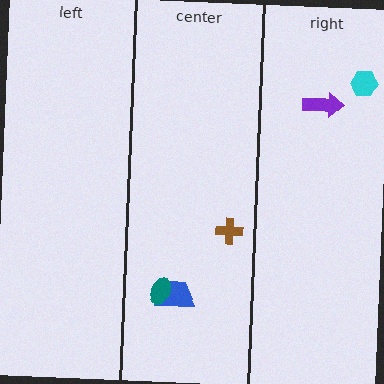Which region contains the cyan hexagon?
The right region.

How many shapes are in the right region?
2.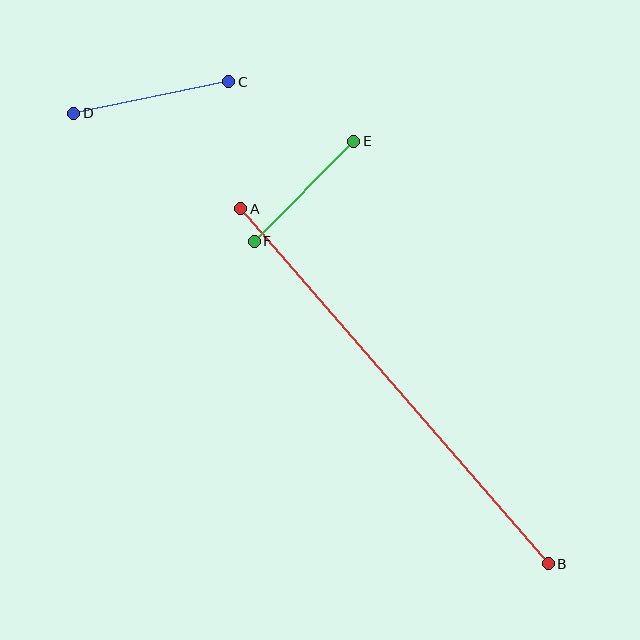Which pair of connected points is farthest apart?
Points A and B are farthest apart.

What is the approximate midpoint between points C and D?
The midpoint is at approximately (151, 98) pixels.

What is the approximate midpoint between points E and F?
The midpoint is at approximately (304, 191) pixels.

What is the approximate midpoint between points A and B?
The midpoint is at approximately (394, 386) pixels.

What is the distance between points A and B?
The distance is approximately 469 pixels.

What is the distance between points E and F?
The distance is approximately 141 pixels.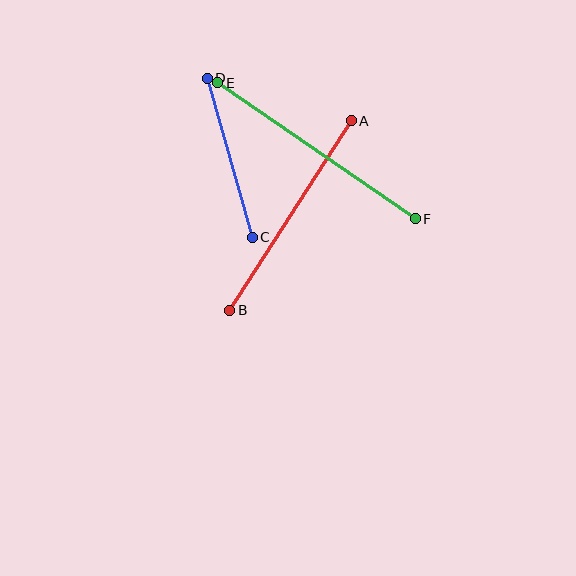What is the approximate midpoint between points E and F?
The midpoint is at approximately (317, 151) pixels.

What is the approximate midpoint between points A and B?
The midpoint is at approximately (290, 215) pixels.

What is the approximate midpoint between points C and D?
The midpoint is at approximately (230, 158) pixels.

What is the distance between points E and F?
The distance is approximately 240 pixels.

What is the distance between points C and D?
The distance is approximately 165 pixels.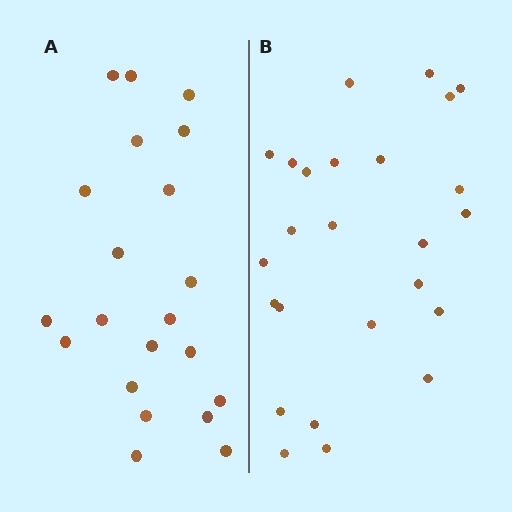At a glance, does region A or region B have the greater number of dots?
Region B (the right region) has more dots.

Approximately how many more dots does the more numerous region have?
Region B has about 4 more dots than region A.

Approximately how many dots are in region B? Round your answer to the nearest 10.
About 20 dots. (The exact count is 25, which rounds to 20.)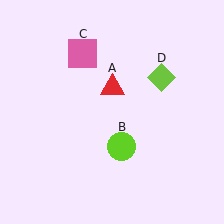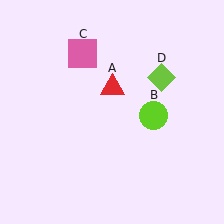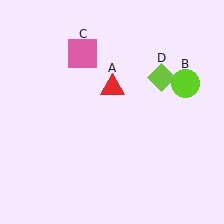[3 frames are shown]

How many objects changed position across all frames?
1 object changed position: lime circle (object B).